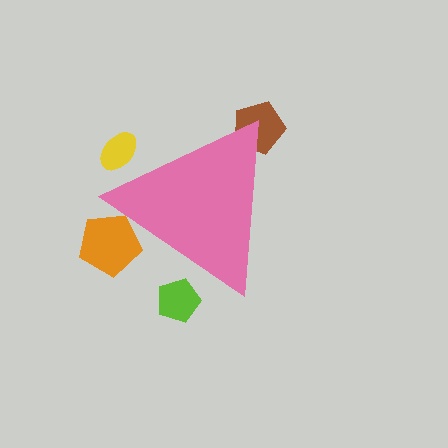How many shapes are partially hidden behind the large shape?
4 shapes are partially hidden.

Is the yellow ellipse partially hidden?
Yes, the yellow ellipse is partially hidden behind the pink triangle.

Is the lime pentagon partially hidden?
Yes, the lime pentagon is partially hidden behind the pink triangle.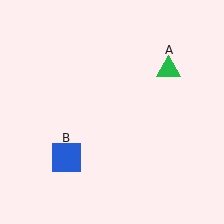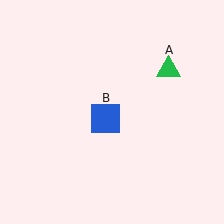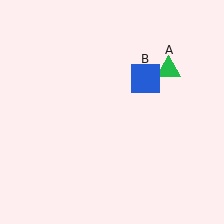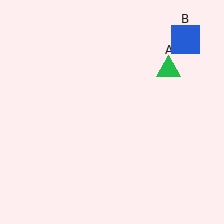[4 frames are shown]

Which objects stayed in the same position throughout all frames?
Green triangle (object A) remained stationary.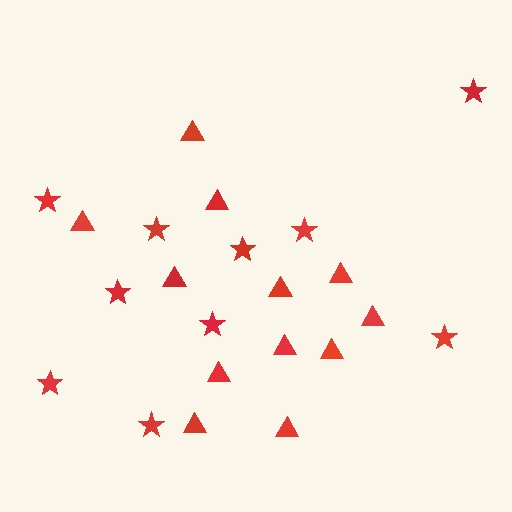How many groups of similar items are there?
There are 2 groups: one group of triangles (12) and one group of stars (10).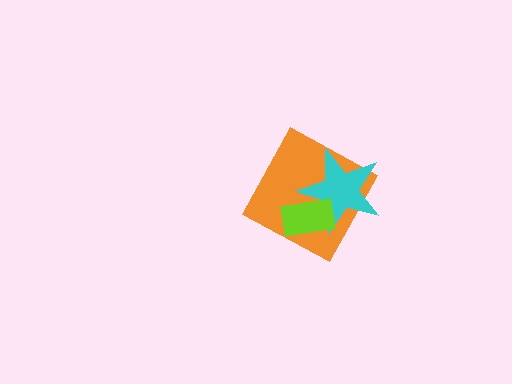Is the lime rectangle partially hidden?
No, no other shape covers it.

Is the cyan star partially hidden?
Yes, it is partially covered by another shape.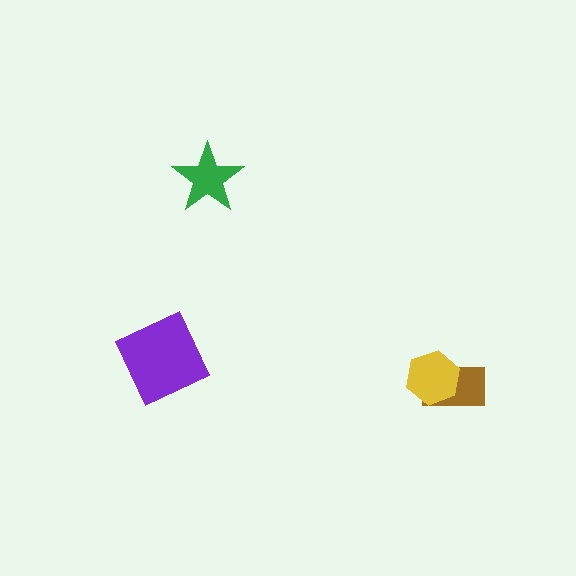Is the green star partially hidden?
No, no other shape covers it.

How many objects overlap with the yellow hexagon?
1 object overlaps with the yellow hexagon.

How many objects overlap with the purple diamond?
0 objects overlap with the purple diamond.